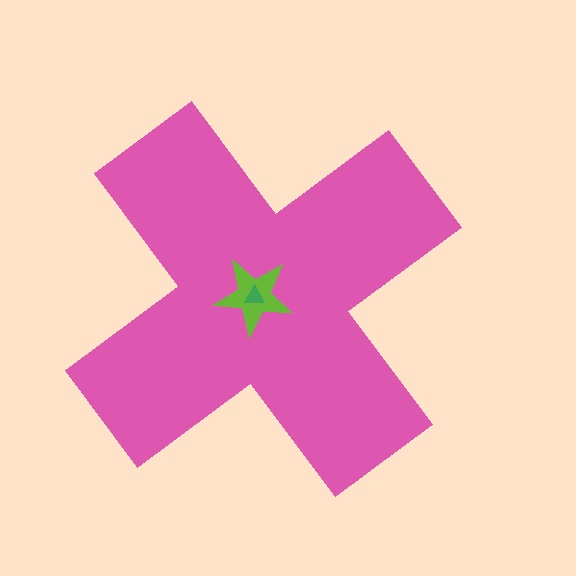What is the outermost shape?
The pink cross.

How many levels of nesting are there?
3.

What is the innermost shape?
The green triangle.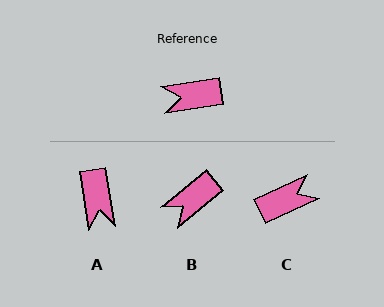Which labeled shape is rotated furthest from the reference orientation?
C, about 163 degrees away.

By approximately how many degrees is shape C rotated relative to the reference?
Approximately 163 degrees clockwise.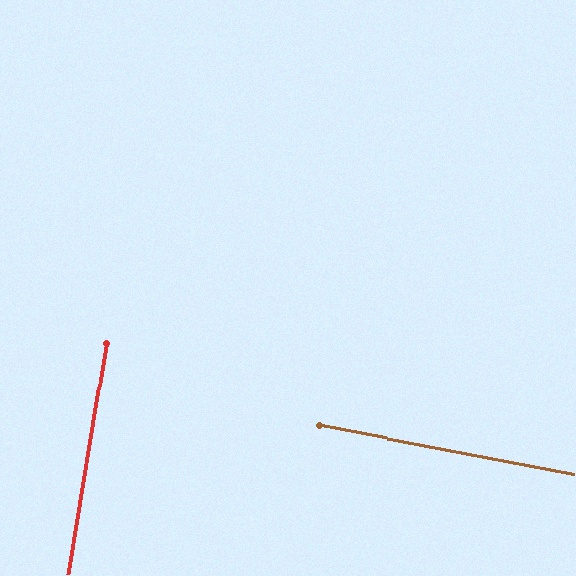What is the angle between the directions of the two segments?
Approximately 88 degrees.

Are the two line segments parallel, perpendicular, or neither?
Perpendicular — they meet at approximately 88°.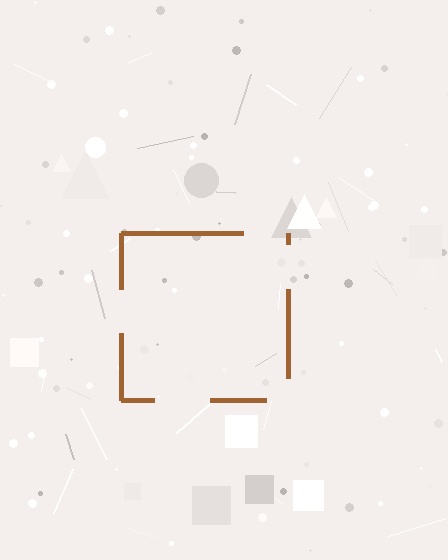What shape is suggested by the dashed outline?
The dashed outline suggests a square.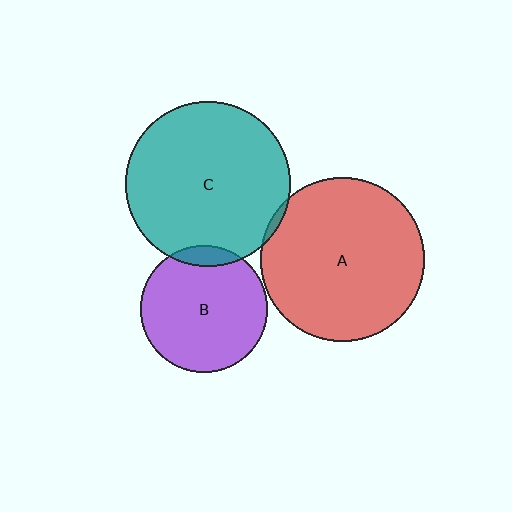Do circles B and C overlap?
Yes.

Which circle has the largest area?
Circle C (teal).